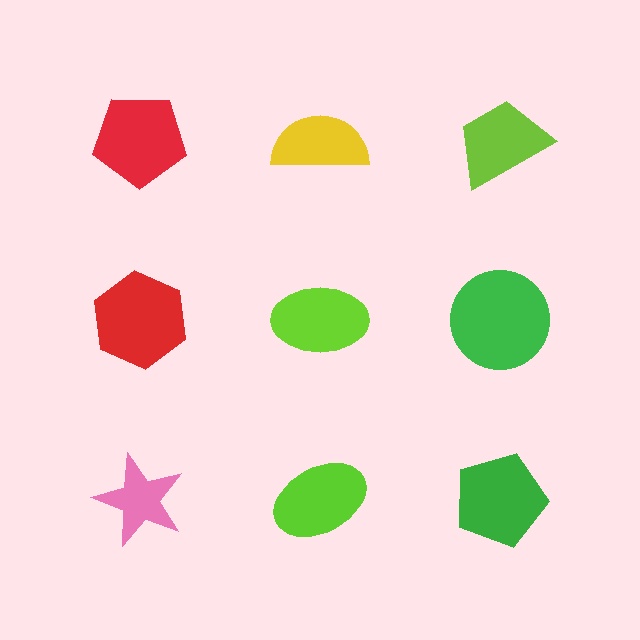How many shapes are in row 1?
3 shapes.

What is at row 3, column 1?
A pink star.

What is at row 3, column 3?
A green pentagon.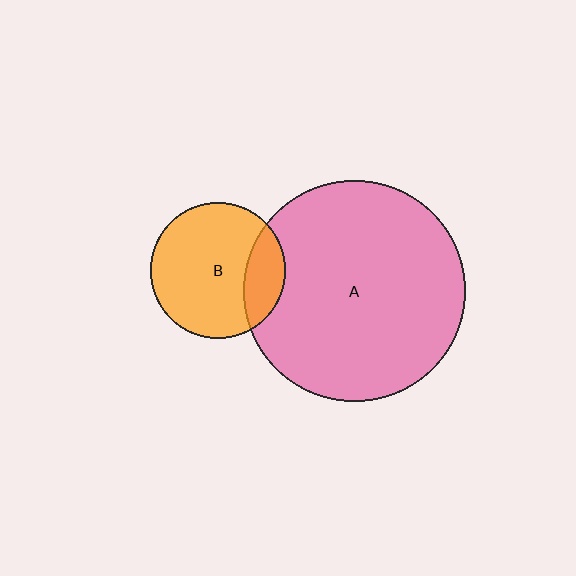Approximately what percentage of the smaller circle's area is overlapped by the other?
Approximately 20%.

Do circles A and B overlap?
Yes.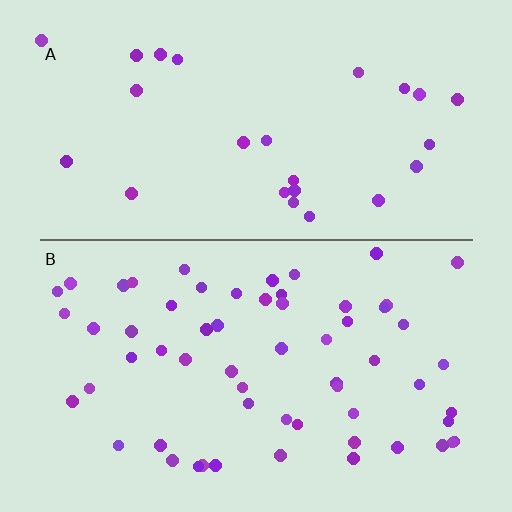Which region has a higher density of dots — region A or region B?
B (the bottom).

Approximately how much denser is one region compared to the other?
Approximately 2.4× — region B over region A.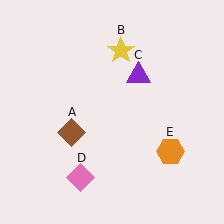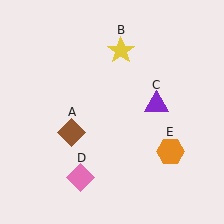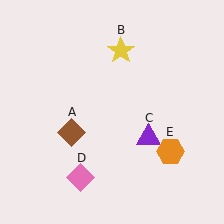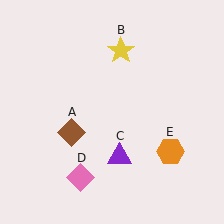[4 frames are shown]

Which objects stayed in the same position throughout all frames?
Brown diamond (object A) and yellow star (object B) and pink diamond (object D) and orange hexagon (object E) remained stationary.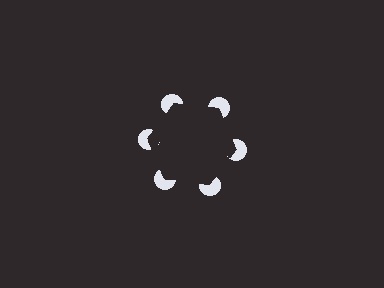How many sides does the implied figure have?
6 sides.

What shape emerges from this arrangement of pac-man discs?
An illusory hexagon — its edges are inferred from the aligned wedge cuts in the pac-man discs, not physically drawn.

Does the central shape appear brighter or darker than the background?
It typically appears slightly darker than the background, even though no actual brightness change is drawn.